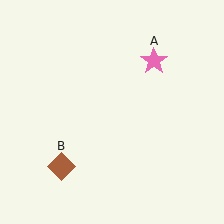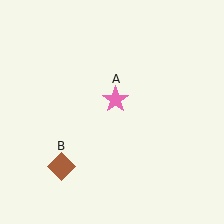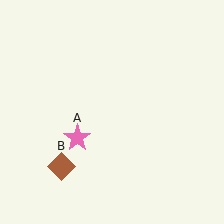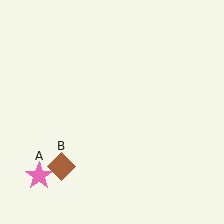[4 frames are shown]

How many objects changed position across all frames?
1 object changed position: pink star (object A).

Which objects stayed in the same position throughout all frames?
Brown diamond (object B) remained stationary.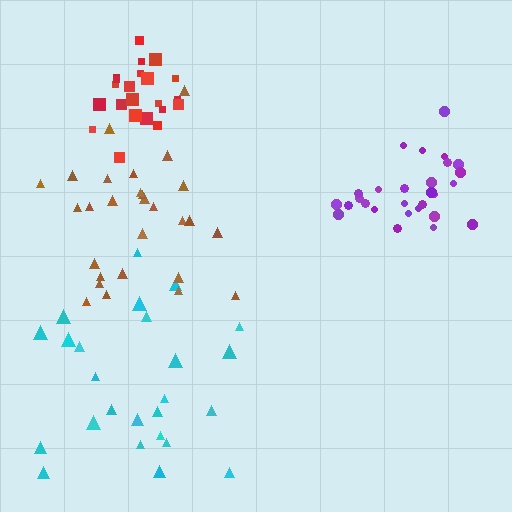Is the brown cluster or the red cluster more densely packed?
Red.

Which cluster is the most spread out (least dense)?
Cyan.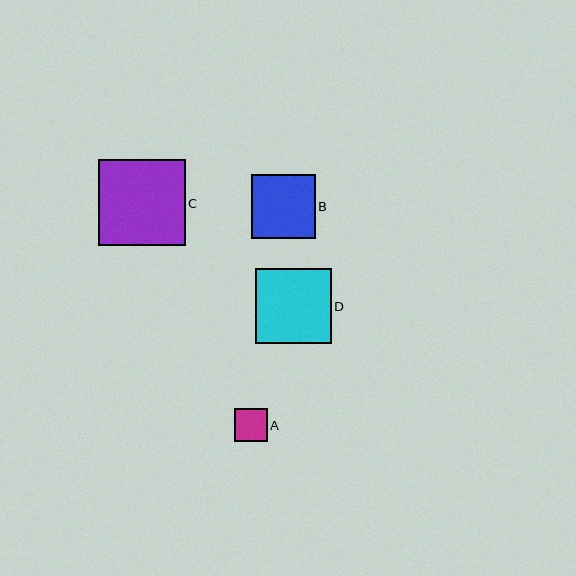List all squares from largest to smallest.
From largest to smallest: C, D, B, A.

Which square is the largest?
Square C is the largest with a size of approximately 86 pixels.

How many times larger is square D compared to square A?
Square D is approximately 2.3 times the size of square A.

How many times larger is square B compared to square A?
Square B is approximately 1.9 times the size of square A.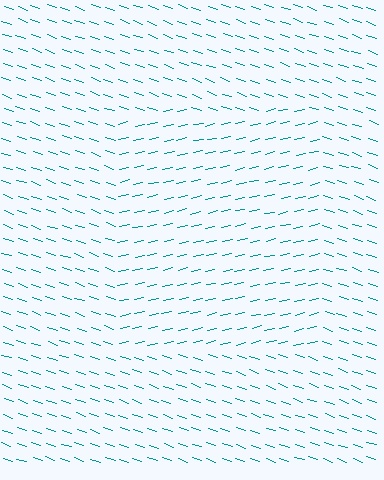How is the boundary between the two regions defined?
The boundary is defined purely by a change in line orientation (approximately 31 degrees difference). All lines are the same color and thickness.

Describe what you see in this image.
The image is filled with small teal line segments. A rectangle region in the image has lines oriented differently from the surrounding lines, creating a visible texture boundary.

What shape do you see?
I see a rectangle.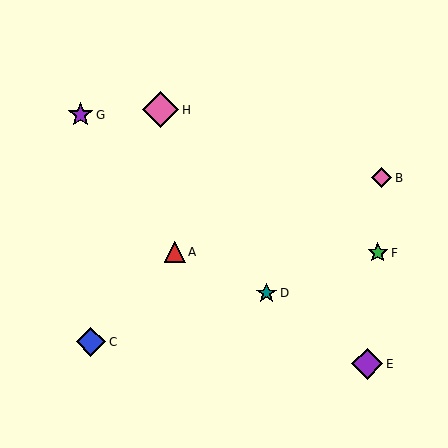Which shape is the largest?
The pink diamond (labeled H) is the largest.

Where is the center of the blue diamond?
The center of the blue diamond is at (91, 342).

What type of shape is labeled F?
Shape F is a green star.